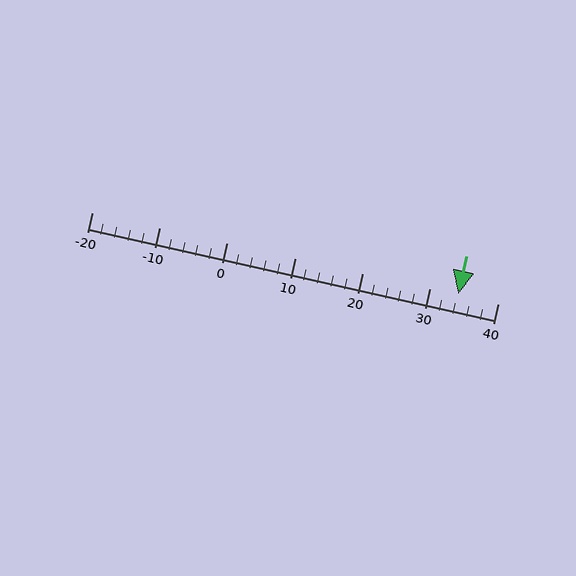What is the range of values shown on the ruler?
The ruler shows values from -20 to 40.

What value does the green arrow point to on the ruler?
The green arrow points to approximately 34.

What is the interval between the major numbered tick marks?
The major tick marks are spaced 10 units apart.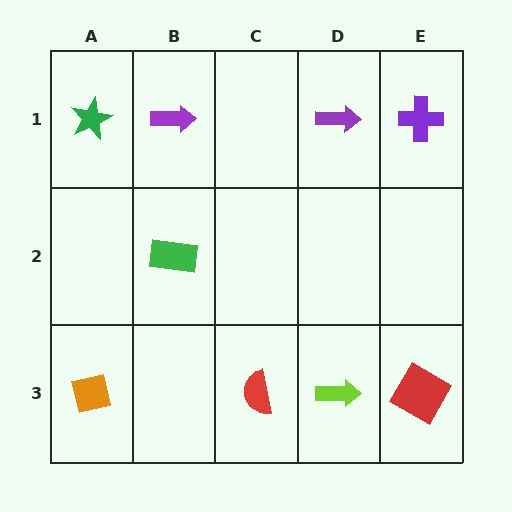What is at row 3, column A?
An orange square.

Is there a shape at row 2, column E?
No, that cell is empty.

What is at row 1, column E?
A purple cross.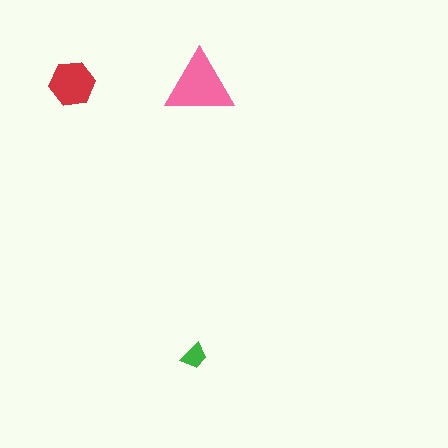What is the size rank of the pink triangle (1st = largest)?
1st.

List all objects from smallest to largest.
The green trapezoid, the red hexagon, the pink triangle.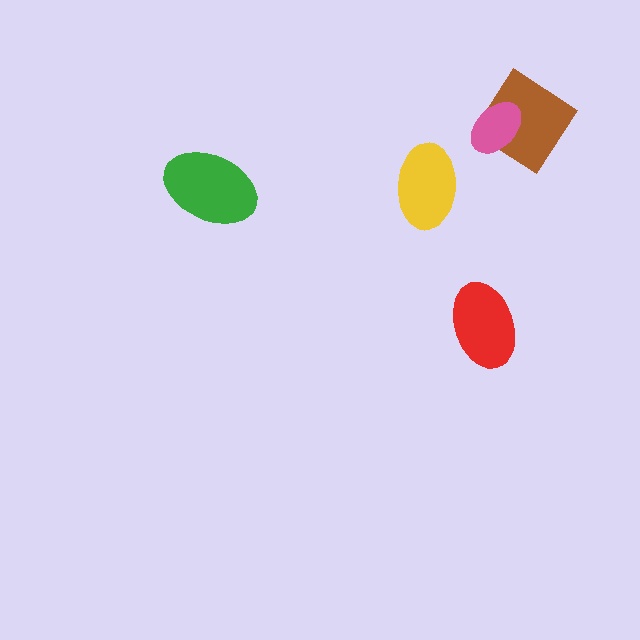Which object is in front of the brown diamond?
The pink ellipse is in front of the brown diamond.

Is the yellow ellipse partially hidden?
No, no other shape covers it.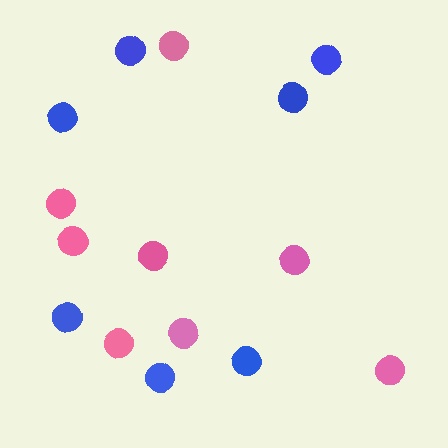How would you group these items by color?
There are 2 groups: one group of blue circles (7) and one group of pink circles (8).